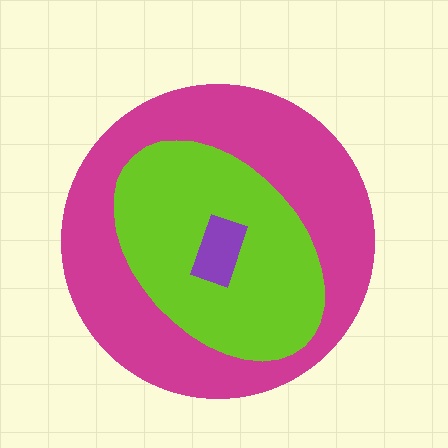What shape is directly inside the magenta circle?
The lime ellipse.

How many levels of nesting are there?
3.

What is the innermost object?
The purple rectangle.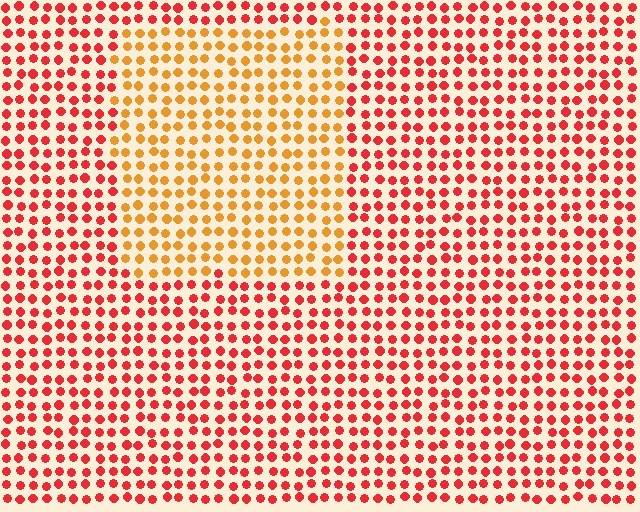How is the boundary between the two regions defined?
The boundary is defined purely by a slight shift in hue (about 38 degrees). Spacing, size, and orientation are identical on both sides.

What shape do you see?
I see a rectangle.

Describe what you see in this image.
The image is filled with small red elements in a uniform arrangement. A rectangle-shaped region is visible where the elements are tinted to a slightly different hue, forming a subtle color boundary.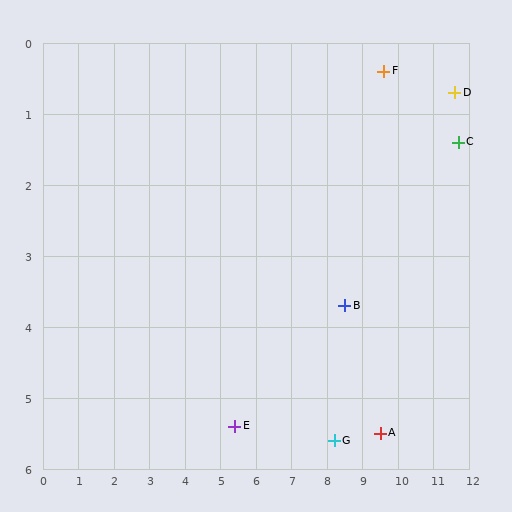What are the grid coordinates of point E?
Point E is at approximately (5.4, 5.4).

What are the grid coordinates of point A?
Point A is at approximately (9.5, 5.5).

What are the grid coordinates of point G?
Point G is at approximately (8.2, 5.6).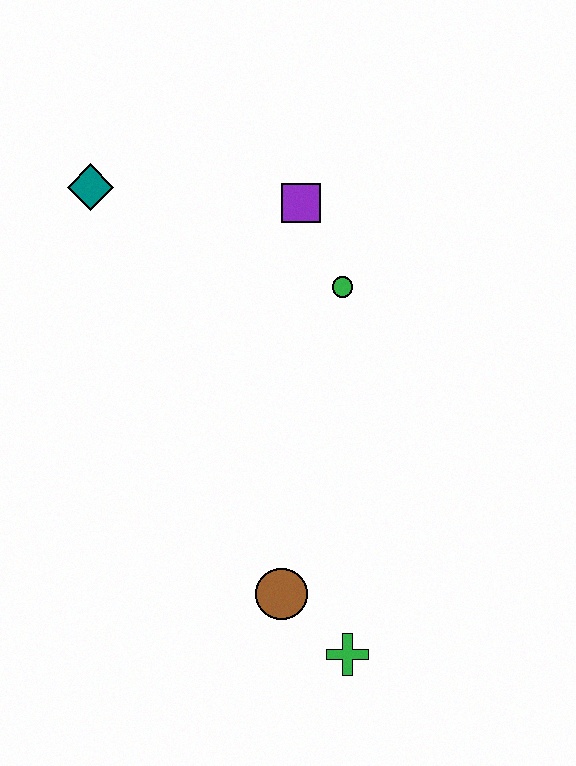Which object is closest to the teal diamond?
The purple square is closest to the teal diamond.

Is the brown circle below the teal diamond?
Yes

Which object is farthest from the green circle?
The green cross is farthest from the green circle.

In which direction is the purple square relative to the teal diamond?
The purple square is to the right of the teal diamond.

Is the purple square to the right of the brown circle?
Yes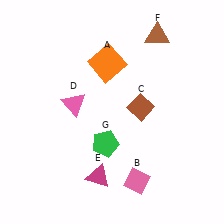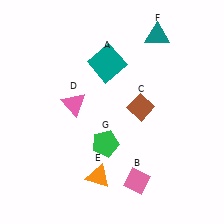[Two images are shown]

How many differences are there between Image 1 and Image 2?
There are 3 differences between the two images.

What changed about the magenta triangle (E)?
In Image 1, E is magenta. In Image 2, it changed to orange.